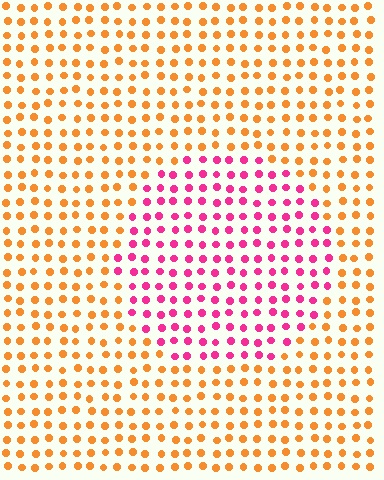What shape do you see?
I see a circle.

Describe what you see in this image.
The image is filled with small orange elements in a uniform arrangement. A circle-shaped region is visible where the elements are tinted to a slightly different hue, forming a subtle color boundary.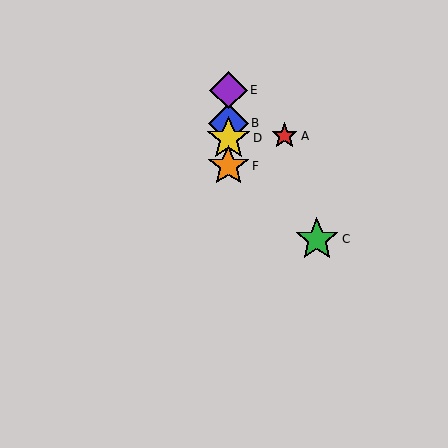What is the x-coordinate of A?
Object A is at x≈284.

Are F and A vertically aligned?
No, F is at x≈228 and A is at x≈284.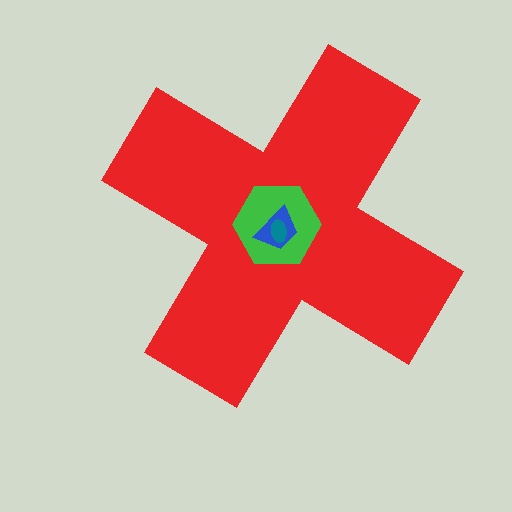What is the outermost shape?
The red cross.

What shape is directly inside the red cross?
The green hexagon.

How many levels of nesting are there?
4.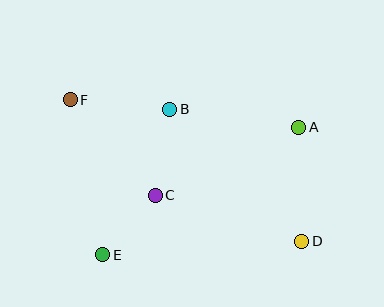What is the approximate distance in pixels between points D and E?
The distance between D and E is approximately 199 pixels.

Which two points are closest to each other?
Points C and E are closest to each other.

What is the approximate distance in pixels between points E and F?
The distance between E and F is approximately 158 pixels.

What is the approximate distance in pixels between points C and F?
The distance between C and F is approximately 128 pixels.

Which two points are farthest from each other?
Points D and F are farthest from each other.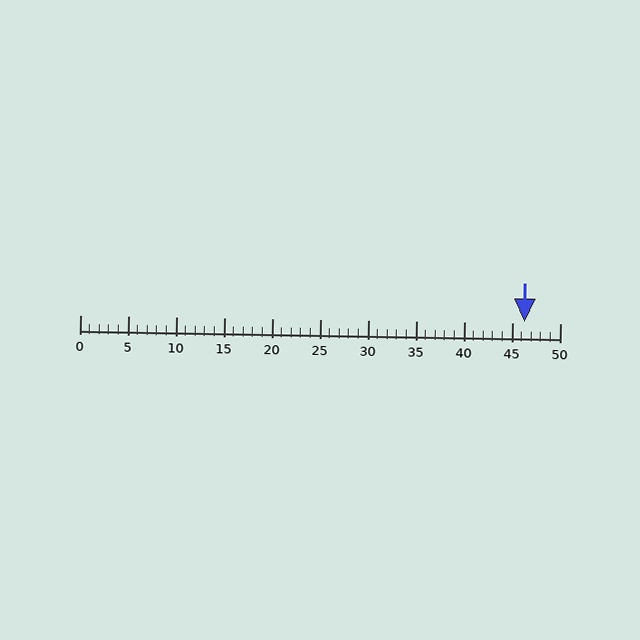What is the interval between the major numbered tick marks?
The major tick marks are spaced 5 units apart.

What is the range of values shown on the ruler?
The ruler shows values from 0 to 50.